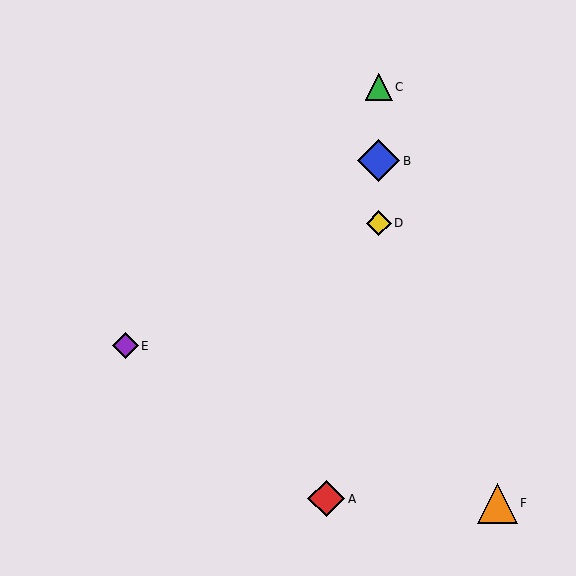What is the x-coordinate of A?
Object A is at x≈326.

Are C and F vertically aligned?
No, C is at x≈379 and F is at x≈498.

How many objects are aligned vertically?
3 objects (B, C, D) are aligned vertically.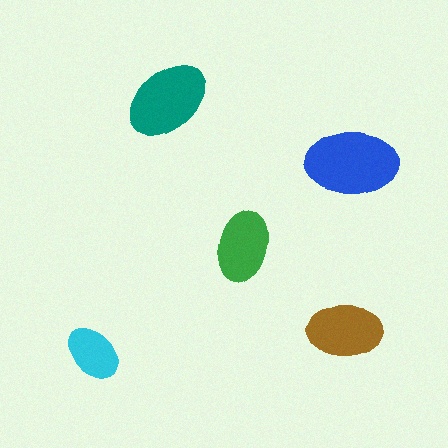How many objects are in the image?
There are 5 objects in the image.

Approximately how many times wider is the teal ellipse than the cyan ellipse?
About 1.5 times wider.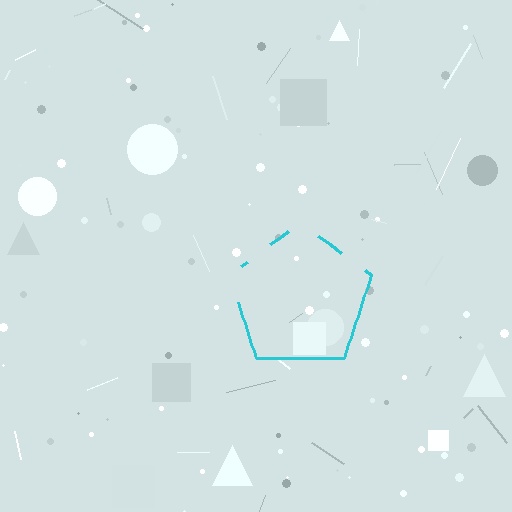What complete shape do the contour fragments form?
The contour fragments form a pentagon.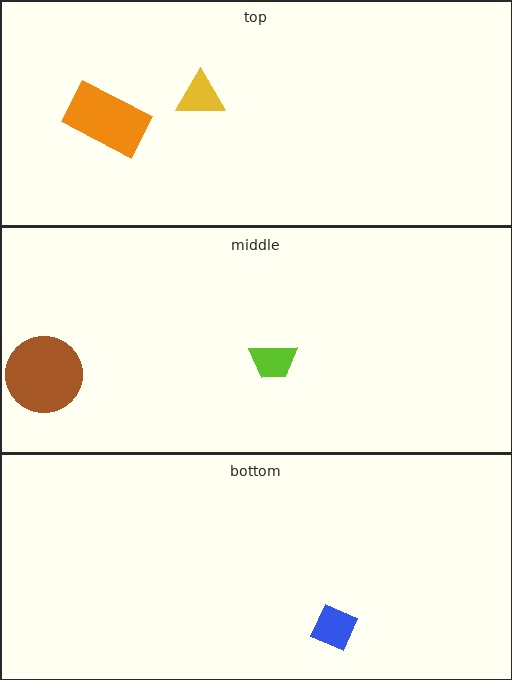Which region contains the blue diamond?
The bottom region.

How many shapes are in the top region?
2.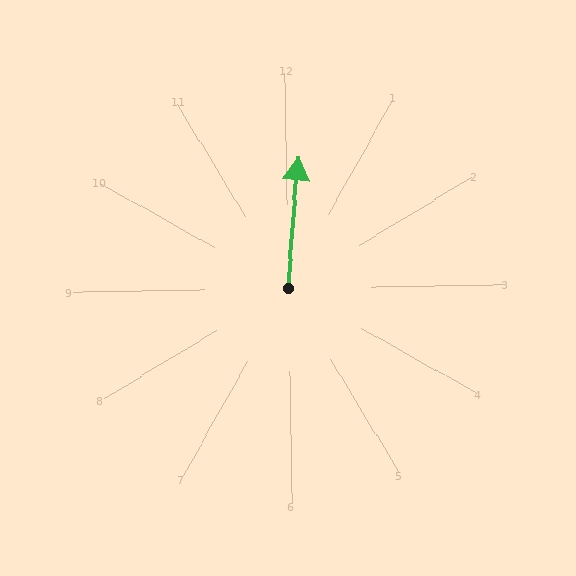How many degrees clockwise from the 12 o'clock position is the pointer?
Approximately 5 degrees.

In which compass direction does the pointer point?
North.